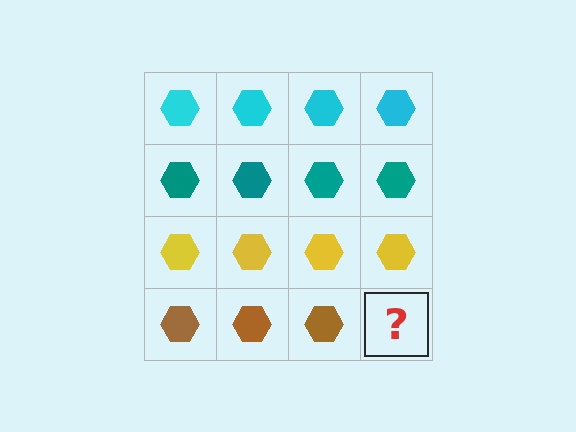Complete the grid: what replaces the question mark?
The question mark should be replaced with a brown hexagon.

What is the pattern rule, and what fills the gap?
The rule is that each row has a consistent color. The gap should be filled with a brown hexagon.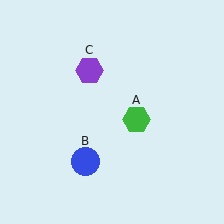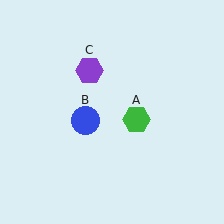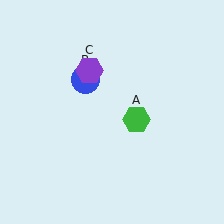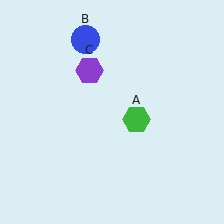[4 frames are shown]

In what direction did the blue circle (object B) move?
The blue circle (object B) moved up.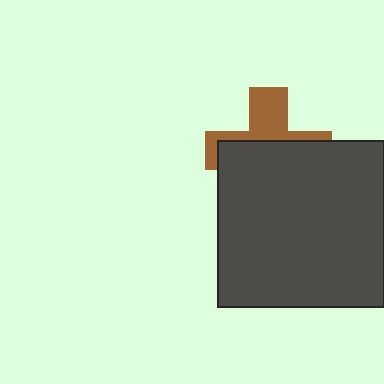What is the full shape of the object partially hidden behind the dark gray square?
The partially hidden object is a brown cross.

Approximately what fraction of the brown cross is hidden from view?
Roughly 63% of the brown cross is hidden behind the dark gray square.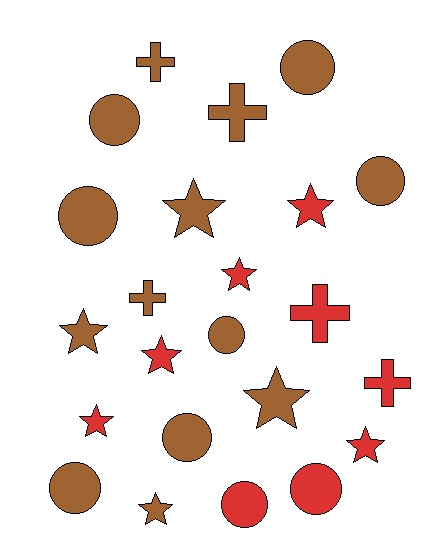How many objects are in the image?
There are 23 objects.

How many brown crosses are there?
There are 3 brown crosses.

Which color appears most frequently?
Brown, with 14 objects.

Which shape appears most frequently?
Circle, with 9 objects.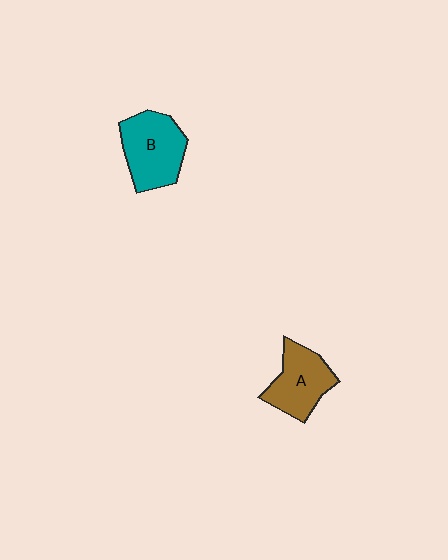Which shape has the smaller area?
Shape A (brown).